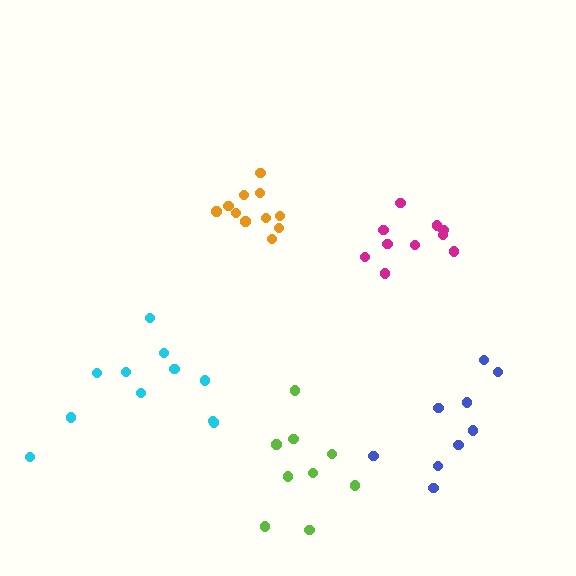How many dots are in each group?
Group 1: 11 dots, Group 2: 10 dots, Group 3: 9 dots, Group 4: 9 dots, Group 5: 11 dots (50 total).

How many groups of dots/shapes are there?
There are 5 groups.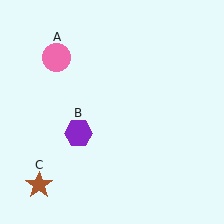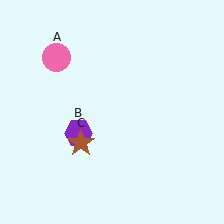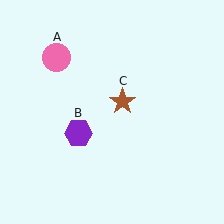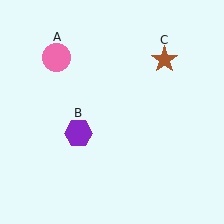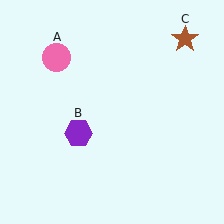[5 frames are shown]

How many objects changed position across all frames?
1 object changed position: brown star (object C).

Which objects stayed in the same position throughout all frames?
Pink circle (object A) and purple hexagon (object B) remained stationary.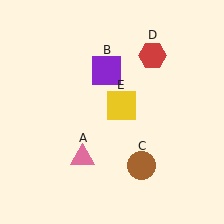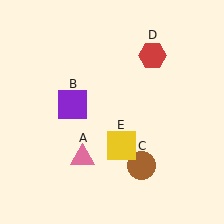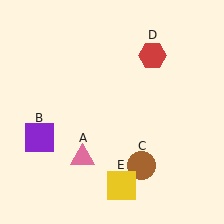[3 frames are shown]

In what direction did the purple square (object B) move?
The purple square (object B) moved down and to the left.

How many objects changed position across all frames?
2 objects changed position: purple square (object B), yellow square (object E).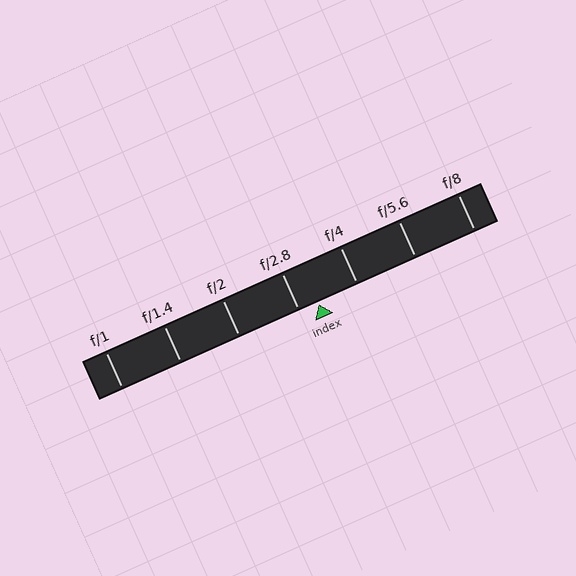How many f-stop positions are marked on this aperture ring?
There are 7 f-stop positions marked.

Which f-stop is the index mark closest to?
The index mark is closest to f/2.8.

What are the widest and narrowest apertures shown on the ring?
The widest aperture shown is f/1 and the narrowest is f/8.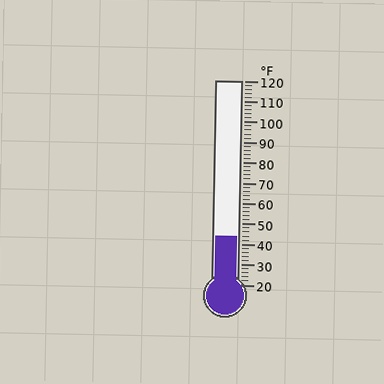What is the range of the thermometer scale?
The thermometer scale ranges from 20°F to 120°F.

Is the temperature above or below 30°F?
The temperature is above 30°F.